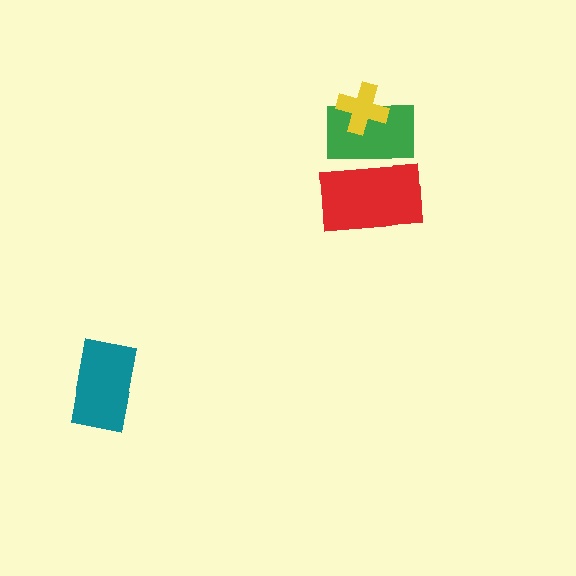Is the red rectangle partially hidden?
Yes, it is partially covered by another shape.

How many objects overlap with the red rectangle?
1 object overlaps with the red rectangle.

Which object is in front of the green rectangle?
The yellow cross is in front of the green rectangle.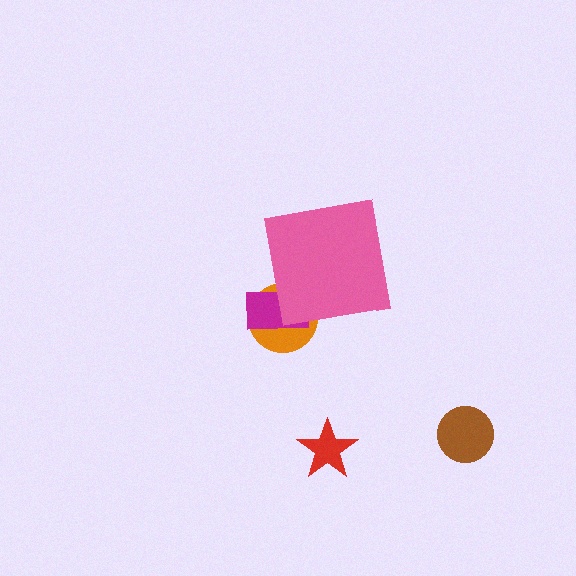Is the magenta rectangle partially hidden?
Yes, the magenta rectangle is partially hidden behind the pink square.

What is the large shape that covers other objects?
A pink square.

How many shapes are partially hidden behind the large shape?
2 shapes are partially hidden.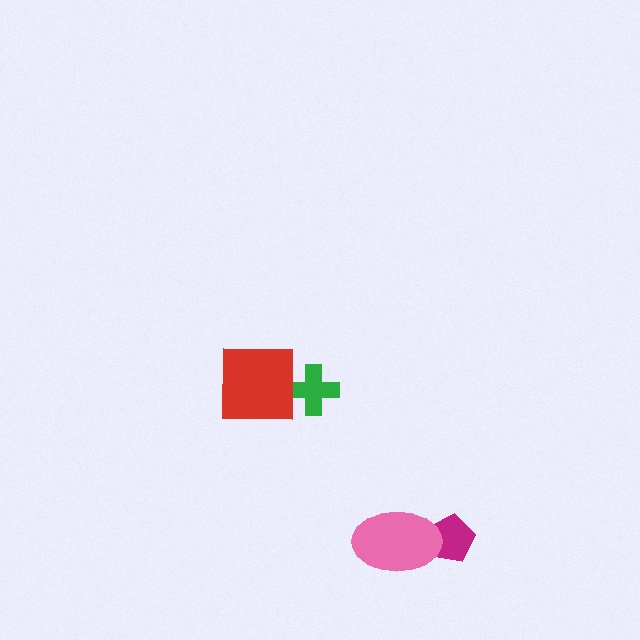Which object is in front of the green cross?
The red square is in front of the green cross.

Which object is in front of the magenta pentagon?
The pink ellipse is in front of the magenta pentagon.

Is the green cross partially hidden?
Yes, it is partially covered by another shape.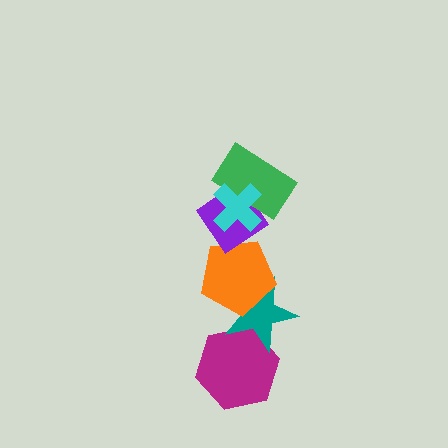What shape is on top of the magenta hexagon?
The teal star is on top of the magenta hexagon.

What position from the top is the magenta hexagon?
The magenta hexagon is 6th from the top.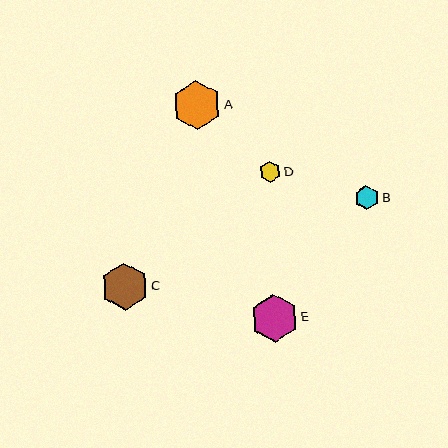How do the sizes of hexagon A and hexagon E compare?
Hexagon A and hexagon E are approximately the same size.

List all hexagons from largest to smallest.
From largest to smallest: A, E, C, B, D.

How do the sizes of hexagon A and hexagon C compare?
Hexagon A and hexagon C are approximately the same size.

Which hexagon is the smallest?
Hexagon D is the smallest with a size of approximately 21 pixels.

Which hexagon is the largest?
Hexagon A is the largest with a size of approximately 48 pixels.